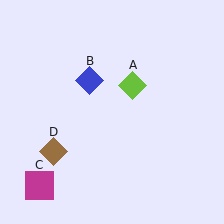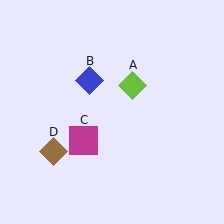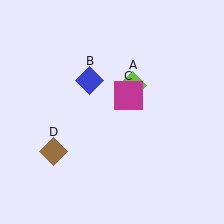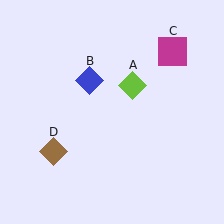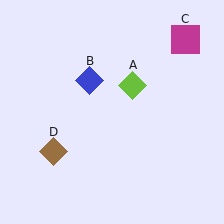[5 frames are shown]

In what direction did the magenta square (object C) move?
The magenta square (object C) moved up and to the right.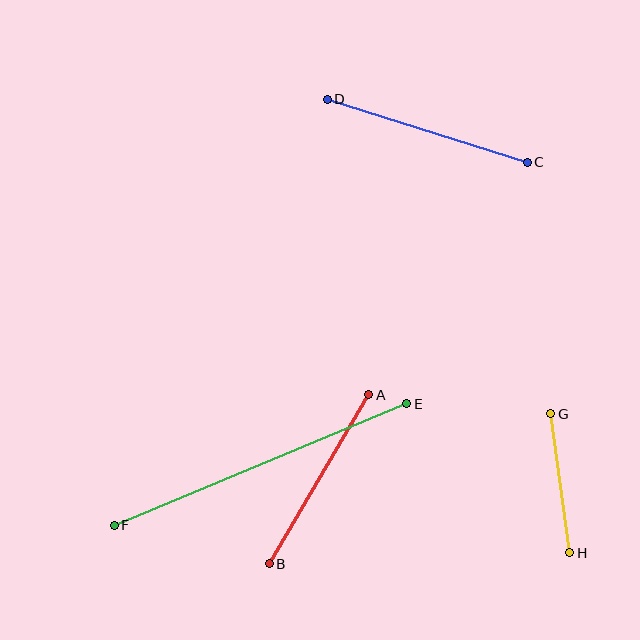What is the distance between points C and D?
The distance is approximately 209 pixels.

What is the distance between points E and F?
The distance is approximately 317 pixels.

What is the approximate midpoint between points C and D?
The midpoint is at approximately (427, 131) pixels.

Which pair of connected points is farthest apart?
Points E and F are farthest apart.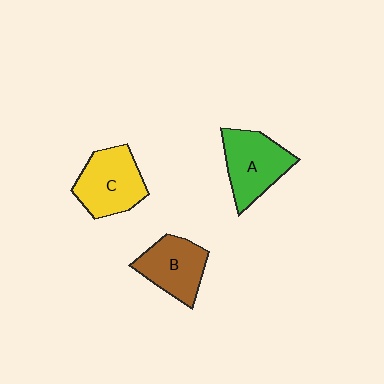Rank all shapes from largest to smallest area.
From largest to smallest: A (green), C (yellow), B (brown).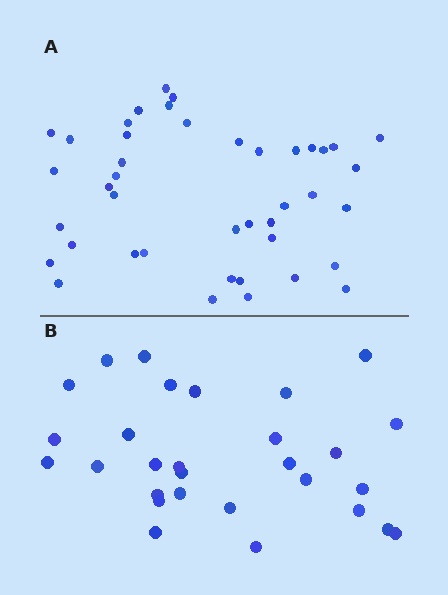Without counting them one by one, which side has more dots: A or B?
Region A (the top region) has more dots.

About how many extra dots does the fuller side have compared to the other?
Region A has approximately 15 more dots than region B.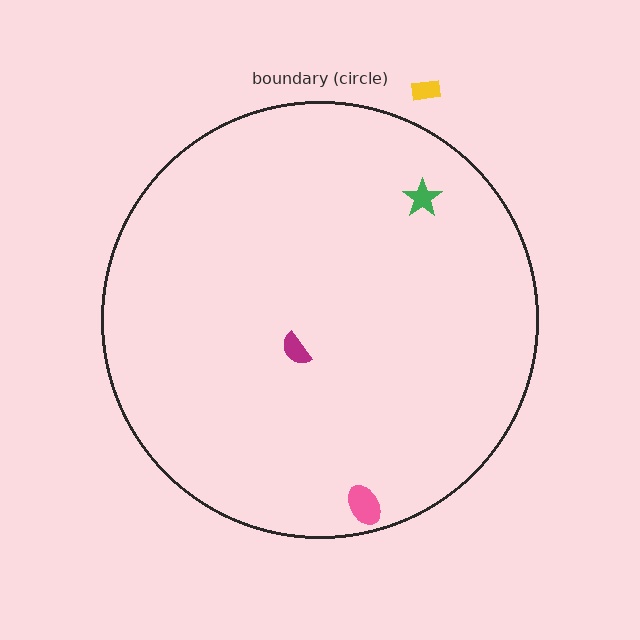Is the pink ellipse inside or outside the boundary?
Inside.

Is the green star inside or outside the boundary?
Inside.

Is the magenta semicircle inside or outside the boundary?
Inside.